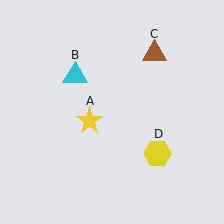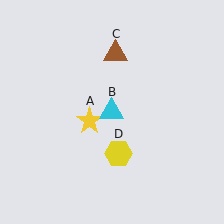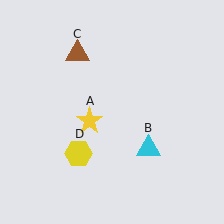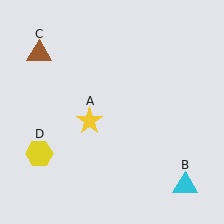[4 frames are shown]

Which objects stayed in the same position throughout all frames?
Yellow star (object A) remained stationary.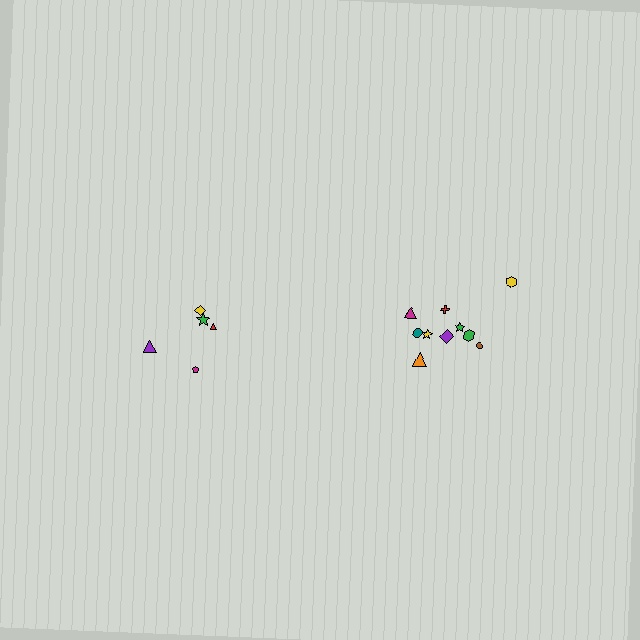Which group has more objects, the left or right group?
The right group.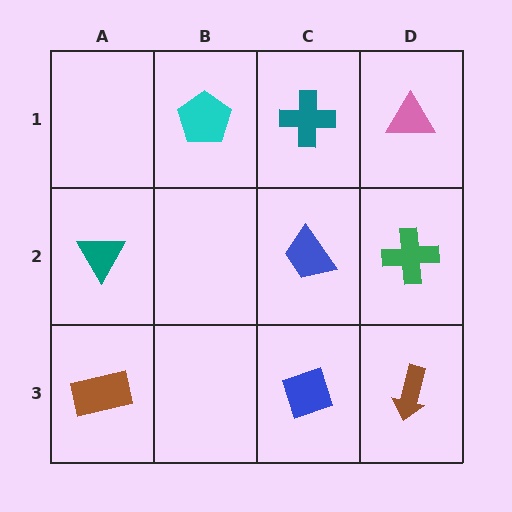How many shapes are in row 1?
3 shapes.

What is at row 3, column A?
A brown rectangle.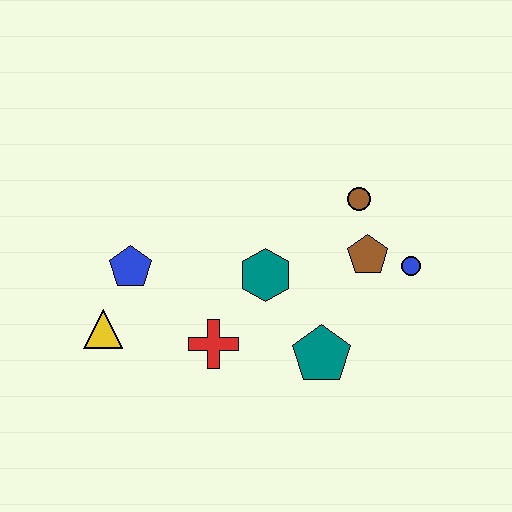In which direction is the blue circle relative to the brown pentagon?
The blue circle is to the right of the brown pentagon.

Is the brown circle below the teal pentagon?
No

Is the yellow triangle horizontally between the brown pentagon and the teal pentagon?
No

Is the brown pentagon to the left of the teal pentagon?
No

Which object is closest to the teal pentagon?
The teal hexagon is closest to the teal pentagon.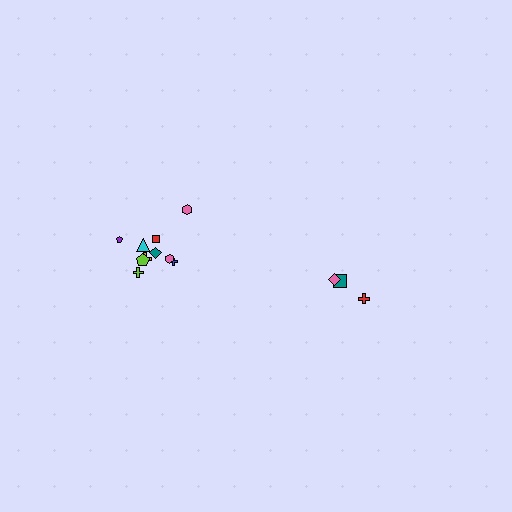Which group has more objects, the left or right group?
The left group.